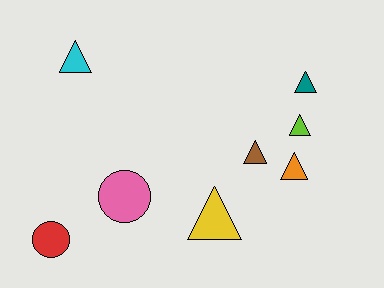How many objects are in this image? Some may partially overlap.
There are 8 objects.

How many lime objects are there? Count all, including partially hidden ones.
There is 1 lime object.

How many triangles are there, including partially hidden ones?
There are 6 triangles.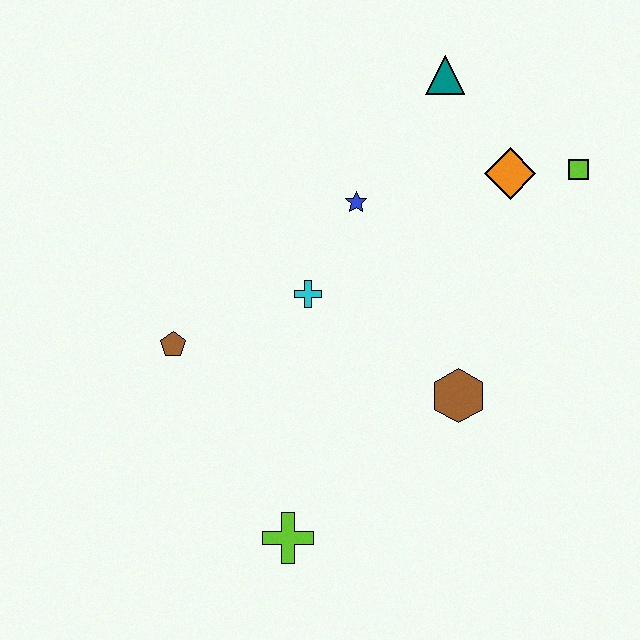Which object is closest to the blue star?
The cyan cross is closest to the blue star.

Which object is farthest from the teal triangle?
The lime cross is farthest from the teal triangle.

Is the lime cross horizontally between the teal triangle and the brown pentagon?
Yes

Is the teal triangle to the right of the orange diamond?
No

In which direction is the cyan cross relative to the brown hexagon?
The cyan cross is to the left of the brown hexagon.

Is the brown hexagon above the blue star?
No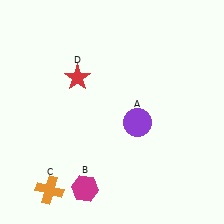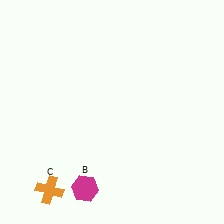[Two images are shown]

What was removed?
The red star (D), the purple circle (A) were removed in Image 2.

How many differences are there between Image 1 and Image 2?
There are 2 differences between the two images.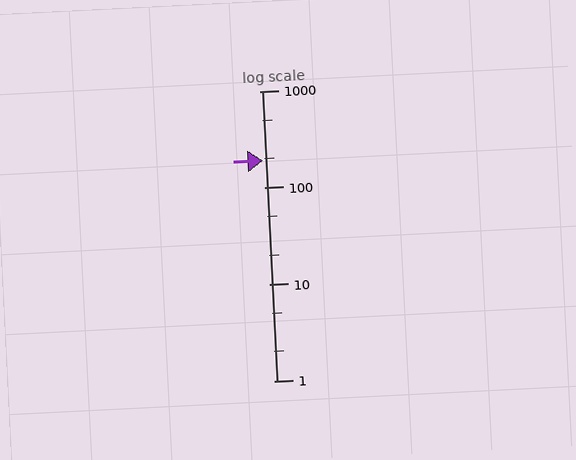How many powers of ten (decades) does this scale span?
The scale spans 3 decades, from 1 to 1000.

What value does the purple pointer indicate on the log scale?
The pointer indicates approximately 190.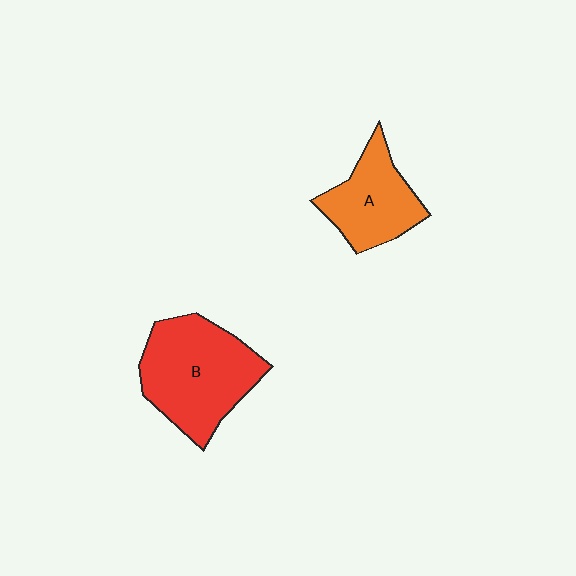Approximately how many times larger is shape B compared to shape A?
Approximately 1.5 times.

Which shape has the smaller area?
Shape A (orange).